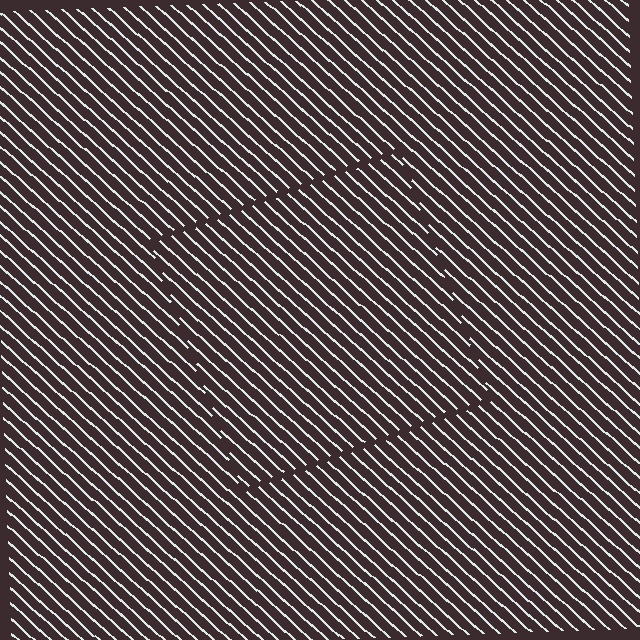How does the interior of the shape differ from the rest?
The interior of the shape contains the same grating, shifted by half a period — the contour is defined by the phase discontinuity where line-ends from the inner and outer gratings abut.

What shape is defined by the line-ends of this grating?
An illusory square. The interior of the shape contains the same grating, shifted by half a period — the contour is defined by the phase discontinuity where line-ends from the inner and outer gratings abut.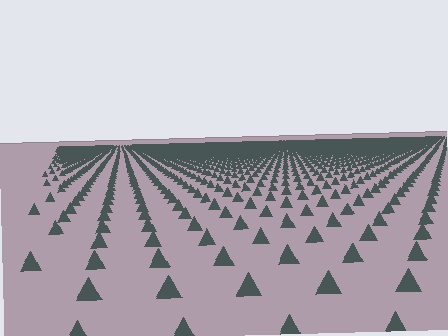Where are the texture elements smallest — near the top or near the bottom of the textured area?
Near the top.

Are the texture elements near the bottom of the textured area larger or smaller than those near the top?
Larger. Near the bottom, elements are closer to the viewer and appear at a bigger on-screen size.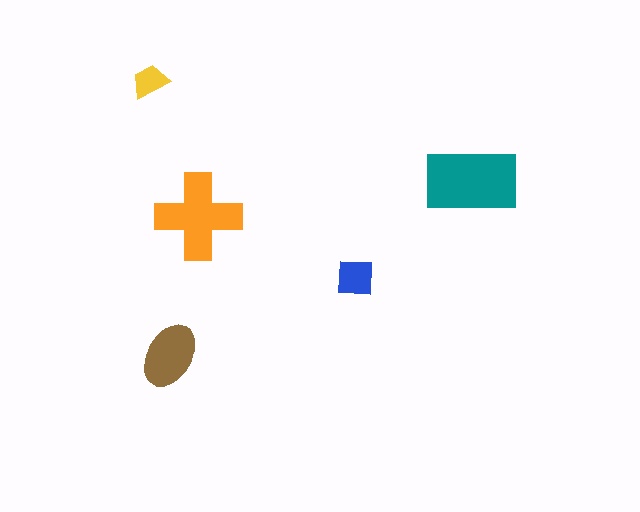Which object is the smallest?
The yellow trapezoid.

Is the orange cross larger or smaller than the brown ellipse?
Larger.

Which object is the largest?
The teal rectangle.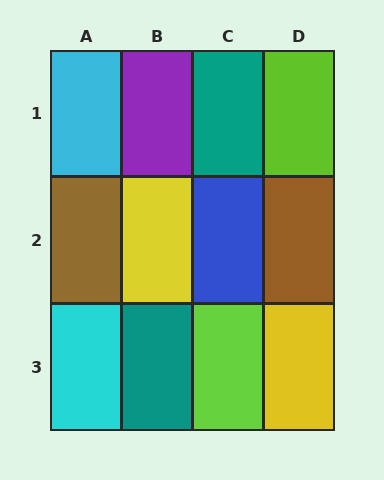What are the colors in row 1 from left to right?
Cyan, purple, teal, lime.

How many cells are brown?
2 cells are brown.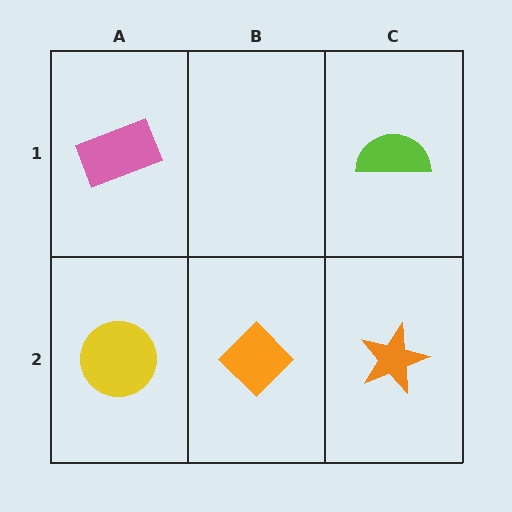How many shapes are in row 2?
3 shapes.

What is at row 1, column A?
A pink rectangle.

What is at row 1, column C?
A lime semicircle.